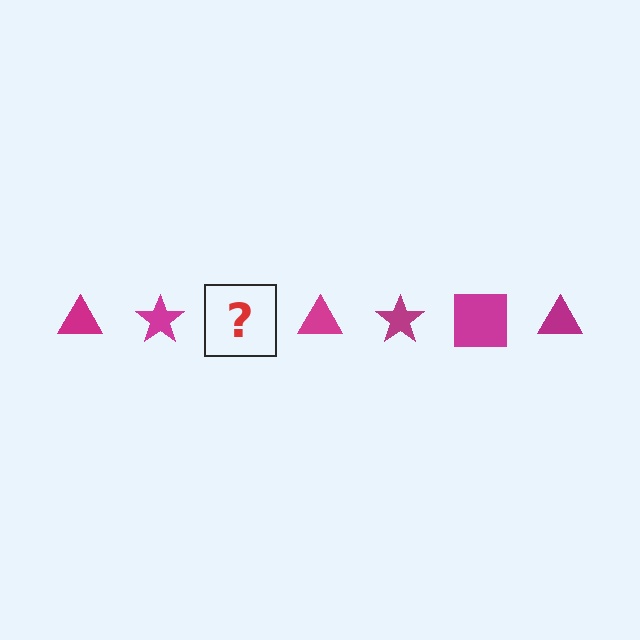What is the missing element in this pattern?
The missing element is a magenta square.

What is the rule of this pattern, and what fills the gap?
The rule is that the pattern cycles through triangle, star, square shapes in magenta. The gap should be filled with a magenta square.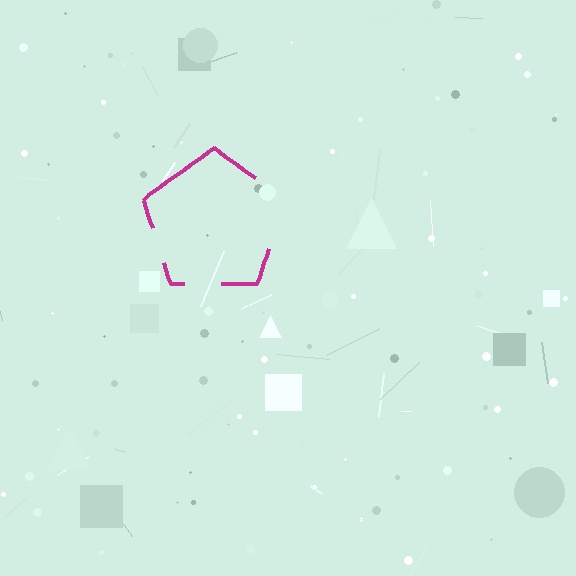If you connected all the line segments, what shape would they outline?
They would outline a pentagon.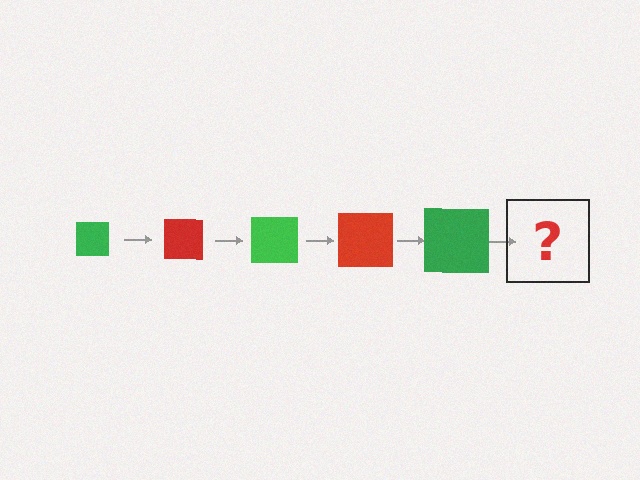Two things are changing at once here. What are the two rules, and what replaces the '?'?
The two rules are that the square grows larger each step and the color cycles through green and red. The '?' should be a red square, larger than the previous one.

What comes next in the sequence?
The next element should be a red square, larger than the previous one.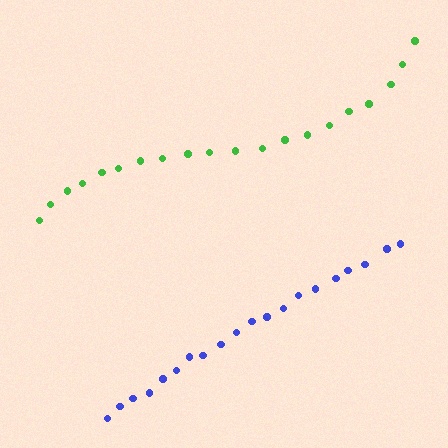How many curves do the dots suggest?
There are 2 distinct paths.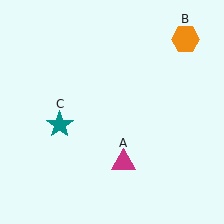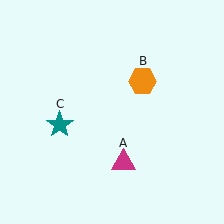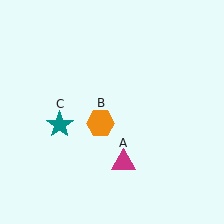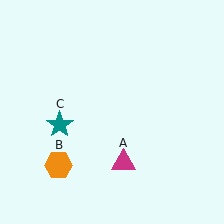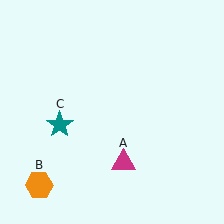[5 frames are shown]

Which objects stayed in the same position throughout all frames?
Magenta triangle (object A) and teal star (object C) remained stationary.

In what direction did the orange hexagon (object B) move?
The orange hexagon (object B) moved down and to the left.